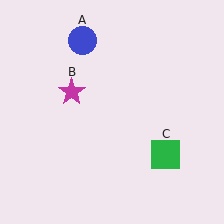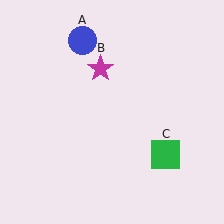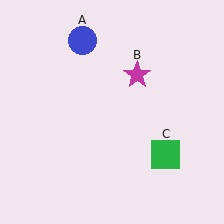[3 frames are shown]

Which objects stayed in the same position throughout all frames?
Blue circle (object A) and green square (object C) remained stationary.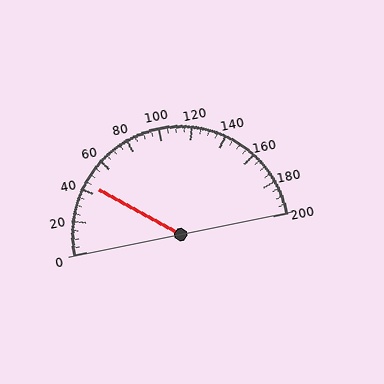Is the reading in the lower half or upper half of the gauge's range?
The reading is in the lower half of the range (0 to 200).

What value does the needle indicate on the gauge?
The needle indicates approximately 45.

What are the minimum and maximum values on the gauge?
The gauge ranges from 0 to 200.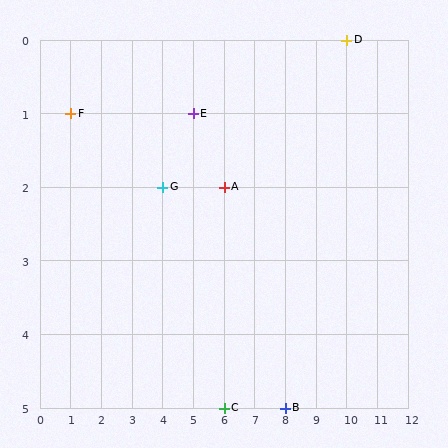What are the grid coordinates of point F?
Point F is at grid coordinates (1, 1).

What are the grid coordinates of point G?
Point G is at grid coordinates (4, 2).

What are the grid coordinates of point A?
Point A is at grid coordinates (6, 2).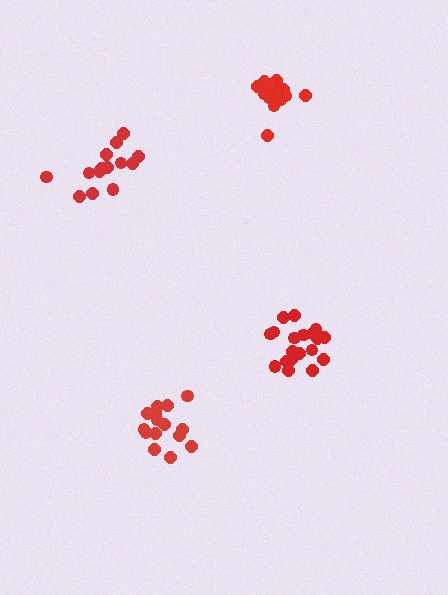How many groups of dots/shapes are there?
There are 4 groups.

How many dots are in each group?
Group 1: 15 dots, Group 2: 19 dots, Group 3: 15 dots, Group 4: 14 dots (63 total).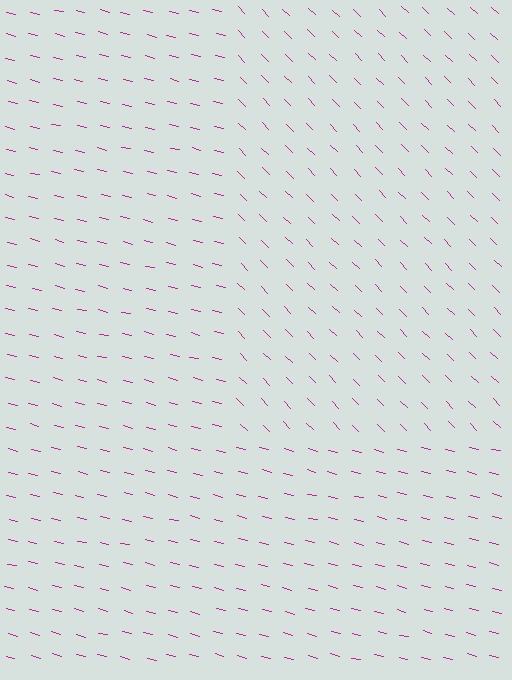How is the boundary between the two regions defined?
The boundary is defined purely by a change in line orientation (approximately 31 degrees difference). All lines are the same color and thickness.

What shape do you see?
I see a rectangle.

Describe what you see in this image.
The image is filled with small magenta line segments. A rectangle region in the image has lines oriented differently from the surrounding lines, creating a visible texture boundary.